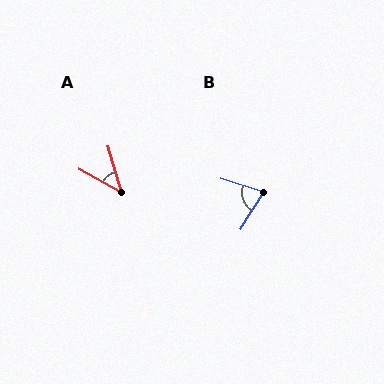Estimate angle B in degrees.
Approximately 76 degrees.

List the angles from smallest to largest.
A (45°), B (76°).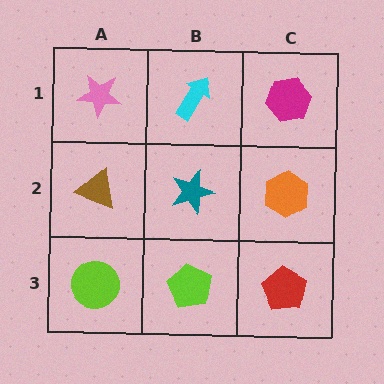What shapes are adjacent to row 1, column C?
An orange hexagon (row 2, column C), a cyan arrow (row 1, column B).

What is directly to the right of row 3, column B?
A red pentagon.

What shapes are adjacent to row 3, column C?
An orange hexagon (row 2, column C), a lime pentagon (row 3, column B).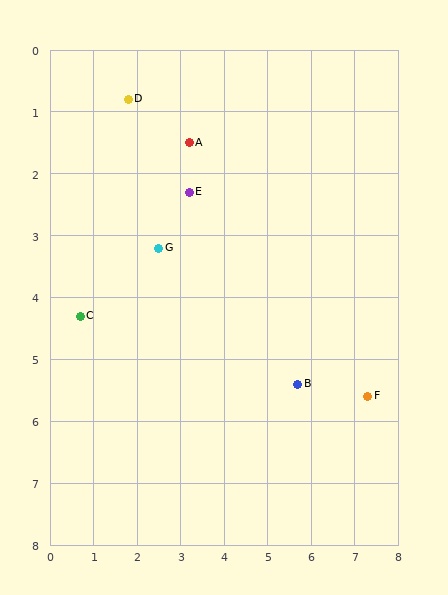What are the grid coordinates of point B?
Point B is at approximately (5.7, 5.4).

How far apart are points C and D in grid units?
Points C and D are about 3.7 grid units apart.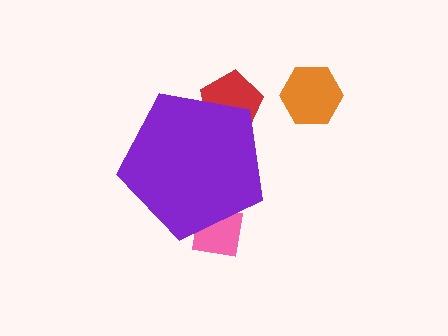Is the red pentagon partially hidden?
Yes, the red pentagon is partially hidden behind the purple pentagon.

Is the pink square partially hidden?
Yes, the pink square is partially hidden behind the purple pentagon.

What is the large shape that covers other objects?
A purple pentagon.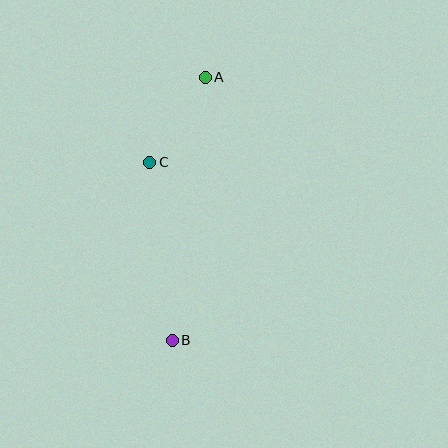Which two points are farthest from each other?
Points A and B are farthest from each other.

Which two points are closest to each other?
Points A and C are closest to each other.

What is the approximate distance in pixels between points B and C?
The distance between B and C is approximately 179 pixels.